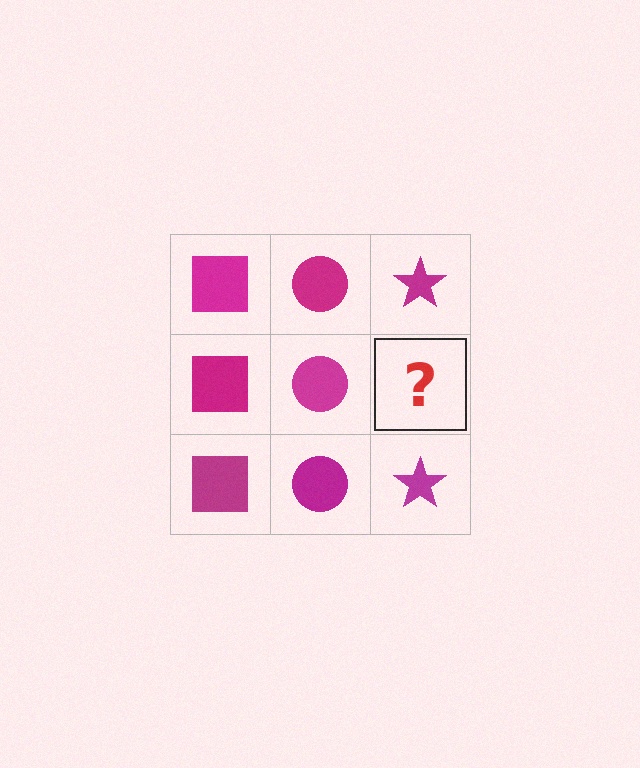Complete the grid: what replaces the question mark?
The question mark should be replaced with a magenta star.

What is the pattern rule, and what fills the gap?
The rule is that each column has a consistent shape. The gap should be filled with a magenta star.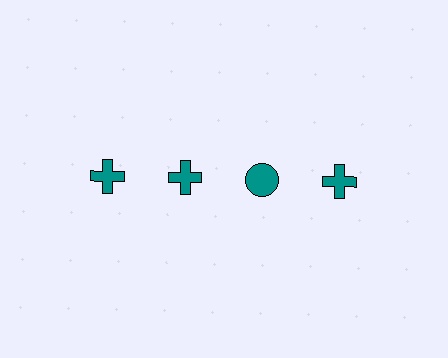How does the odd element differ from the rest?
It has a different shape: circle instead of cross.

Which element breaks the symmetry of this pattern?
The teal circle in the top row, center column breaks the symmetry. All other shapes are teal crosses.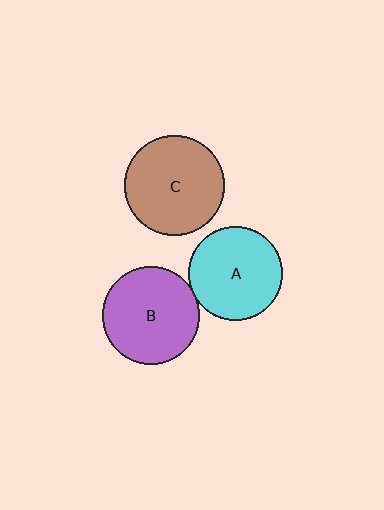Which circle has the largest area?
Circle C (brown).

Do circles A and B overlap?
Yes.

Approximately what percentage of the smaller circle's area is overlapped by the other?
Approximately 5%.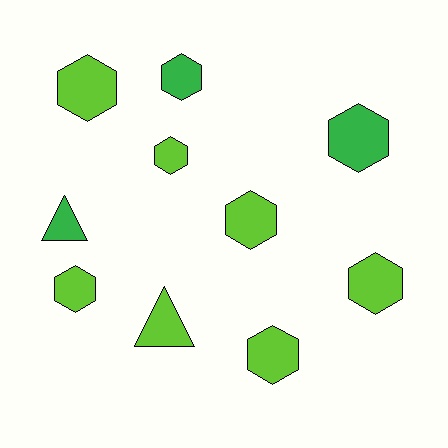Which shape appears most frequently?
Hexagon, with 8 objects.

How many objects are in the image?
There are 10 objects.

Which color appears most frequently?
Lime, with 7 objects.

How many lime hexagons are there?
There are 6 lime hexagons.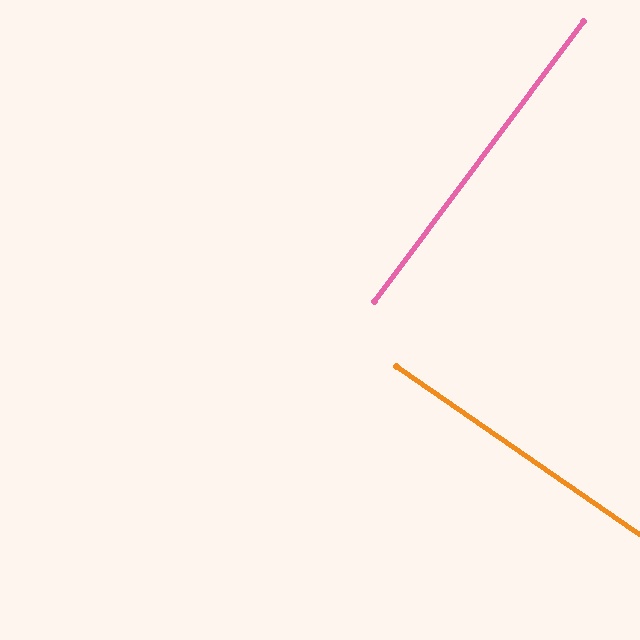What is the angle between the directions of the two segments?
Approximately 88 degrees.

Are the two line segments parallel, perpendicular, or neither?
Perpendicular — they meet at approximately 88°.